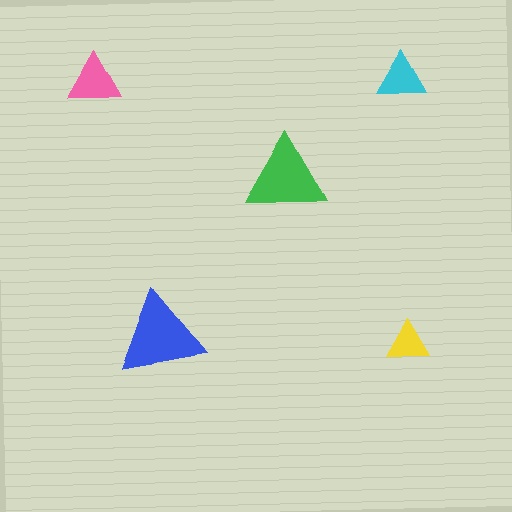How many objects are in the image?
There are 5 objects in the image.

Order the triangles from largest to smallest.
the blue one, the green one, the pink one, the cyan one, the yellow one.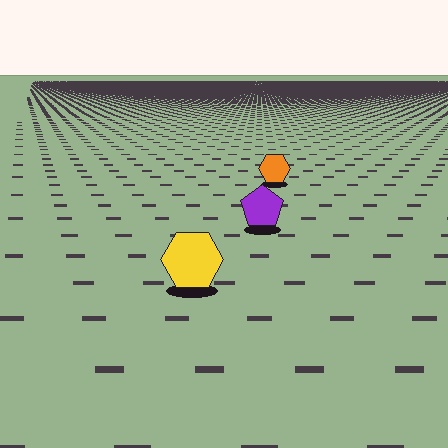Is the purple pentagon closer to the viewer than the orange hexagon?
Yes. The purple pentagon is closer — you can tell from the texture gradient: the ground texture is coarser near it.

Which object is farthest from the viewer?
The orange hexagon is farthest from the viewer. It appears smaller and the ground texture around it is denser.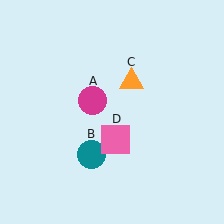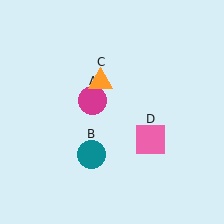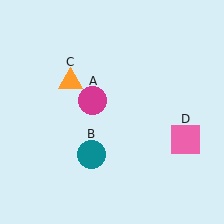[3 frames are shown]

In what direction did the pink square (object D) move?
The pink square (object D) moved right.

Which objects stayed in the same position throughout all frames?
Magenta circle (object A) and teal circle (object B) remained stationary.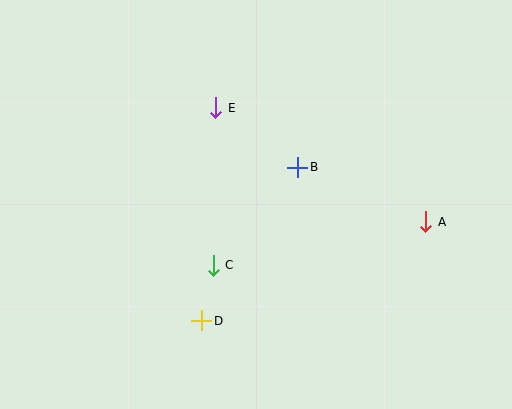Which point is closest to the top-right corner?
Point A is closest to the top-right corner.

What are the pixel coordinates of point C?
Point C is at (213, 265).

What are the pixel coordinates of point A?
Point A is at (426, 222).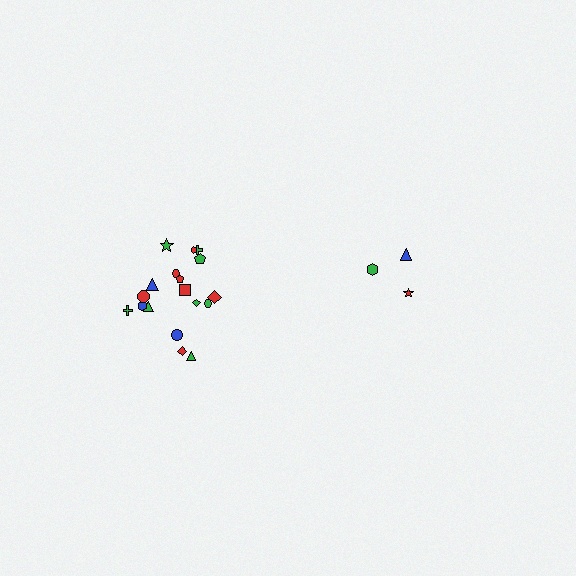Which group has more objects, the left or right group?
The left group.